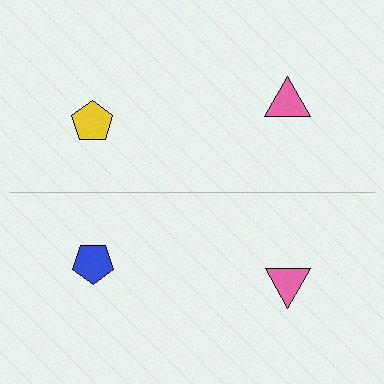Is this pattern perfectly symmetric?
No, the pattern is not perfectly symmetric. The blue pentagon on the bottom side breaks the symmetry — its mirror counterpart is yellow.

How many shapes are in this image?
There are 4 shapes in this image.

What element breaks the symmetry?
The blue pentagon on the bottom side breaks the symmetry — its mirror counterpart is yellow.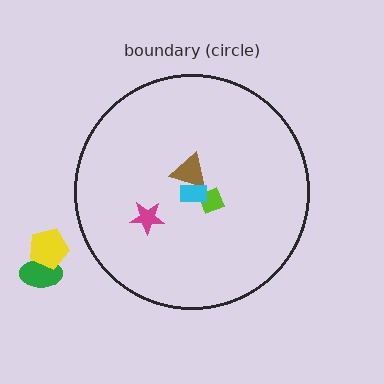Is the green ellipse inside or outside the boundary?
Outside.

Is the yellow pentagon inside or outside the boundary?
Outside.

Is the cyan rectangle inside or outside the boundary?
Inside.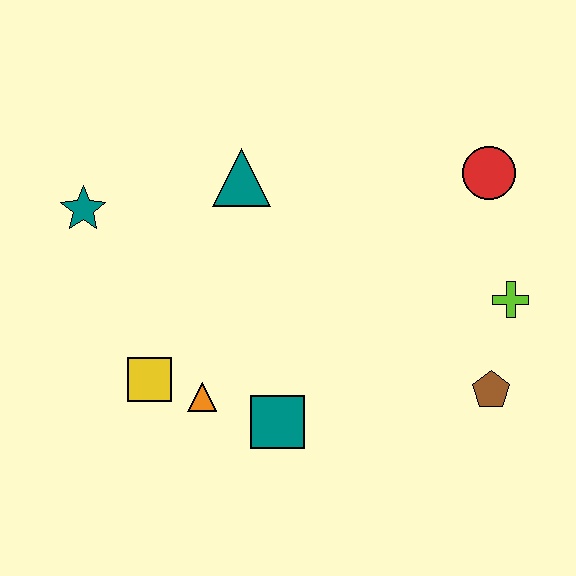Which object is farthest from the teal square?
The red circle is farthest from the teal square.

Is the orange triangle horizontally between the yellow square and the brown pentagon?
Yes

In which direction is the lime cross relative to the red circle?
The lime cross is below the red circle.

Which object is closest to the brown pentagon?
The lime cross is closest to the brown pentagon.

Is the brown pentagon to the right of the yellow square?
Yes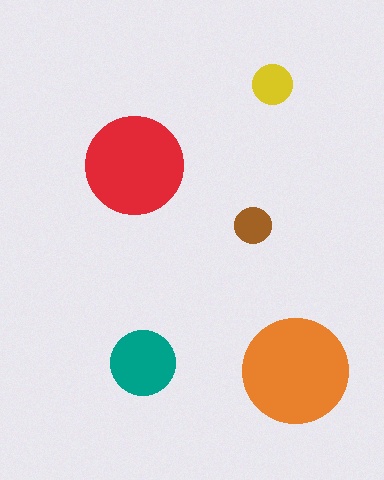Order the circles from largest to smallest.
the orange one, the red one, the teal one, the yellow one, the brown one.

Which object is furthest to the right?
The orange circle is rightmost.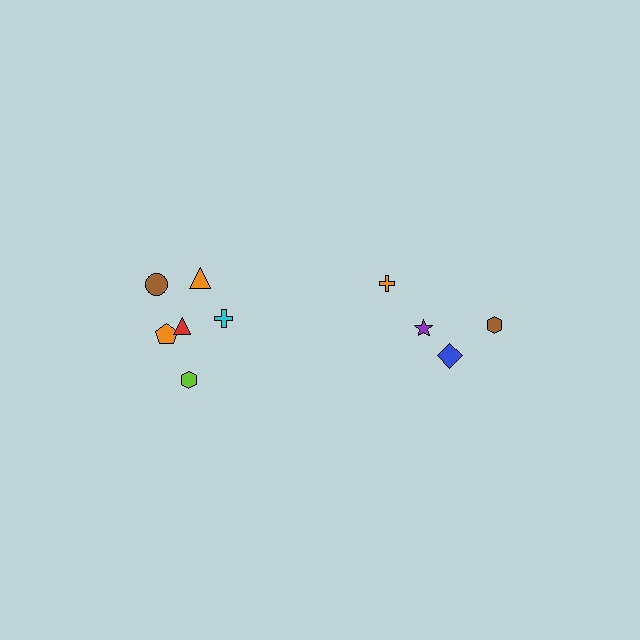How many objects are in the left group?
There are 6 objects.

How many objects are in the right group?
There are 4 objects.